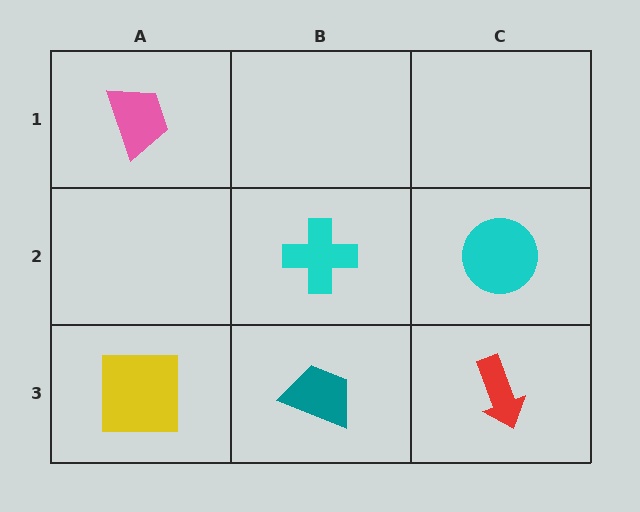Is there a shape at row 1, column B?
No, that cell is empty.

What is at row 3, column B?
A teal trapezoid.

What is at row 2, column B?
A cyan cross.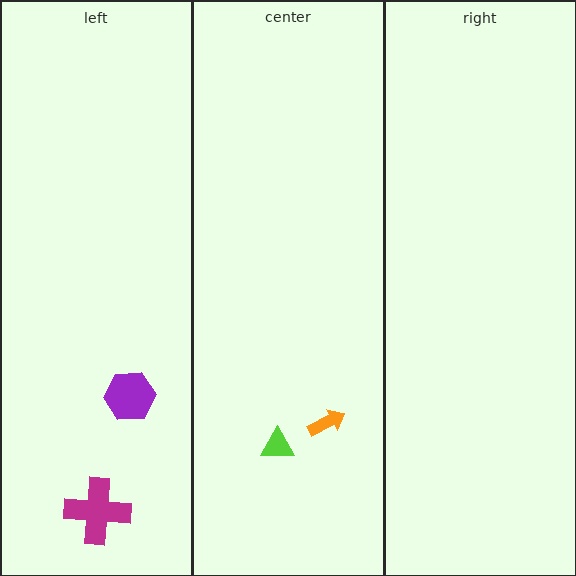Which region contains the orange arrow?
The center region.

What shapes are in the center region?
The lime triangle, the orange arrow.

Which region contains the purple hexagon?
The left region.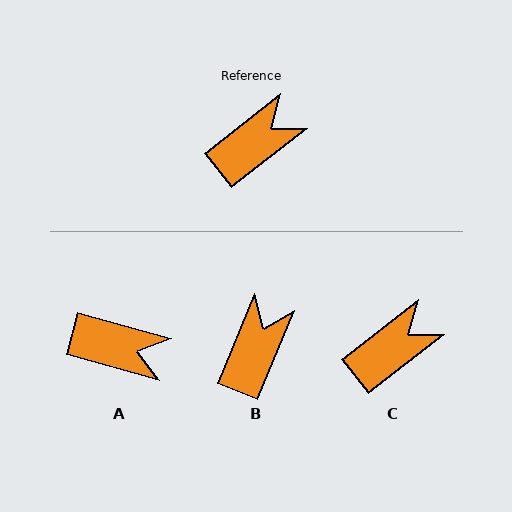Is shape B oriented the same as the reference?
No, it is off by about 30 degrees.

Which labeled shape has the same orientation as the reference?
C.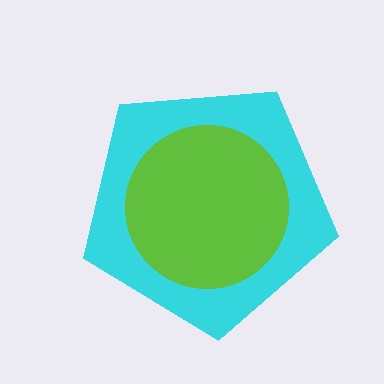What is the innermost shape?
The lime circle.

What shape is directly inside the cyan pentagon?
The lime circle.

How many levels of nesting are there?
2.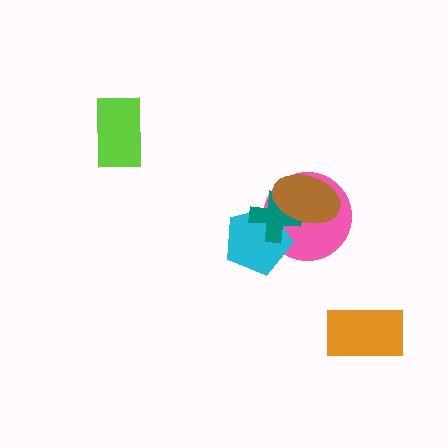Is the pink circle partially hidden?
Yes, it is partially covered by another shape.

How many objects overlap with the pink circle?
3 objects overlap with the pink circle.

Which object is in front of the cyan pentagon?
The teal cross is in front of the cyan pentagon.